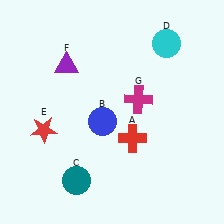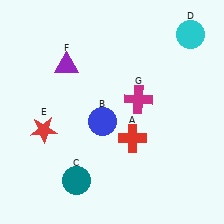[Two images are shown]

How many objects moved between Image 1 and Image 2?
1 object moved between the two images.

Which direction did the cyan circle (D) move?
The cyan circle (D) moved right.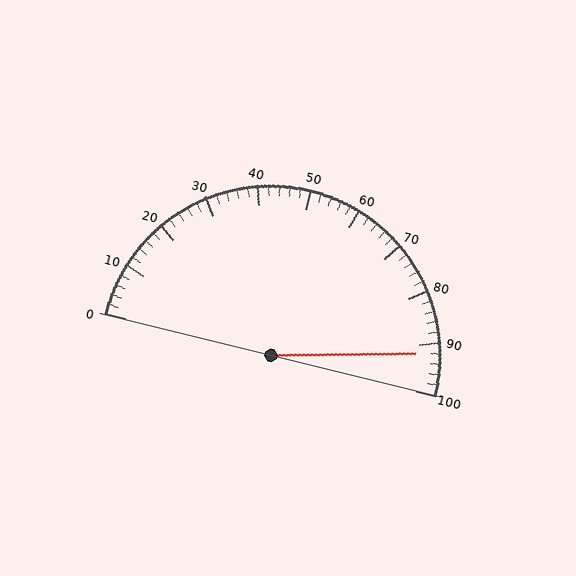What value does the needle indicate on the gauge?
The needle indicates approximately 92.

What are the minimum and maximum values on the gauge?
The gauge ranges from 0 to 100.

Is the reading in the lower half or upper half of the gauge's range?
The reading is in the upper half of the range (0 to 100).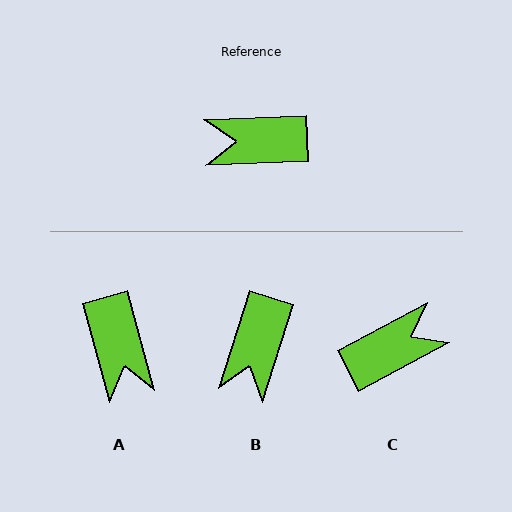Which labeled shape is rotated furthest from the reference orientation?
C, about 154 degrees away.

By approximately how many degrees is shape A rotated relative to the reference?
Approximately 103 degrees counter-clockwise.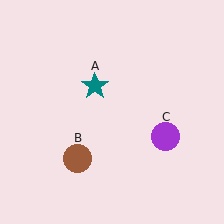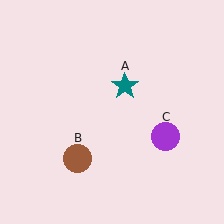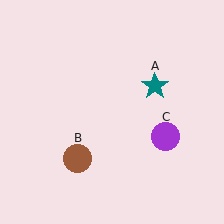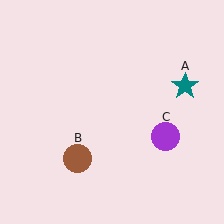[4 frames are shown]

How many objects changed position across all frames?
1 object changed position: teal star (object A).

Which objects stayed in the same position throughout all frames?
Brown circle (object B) and purple circle (object C) remained stationary.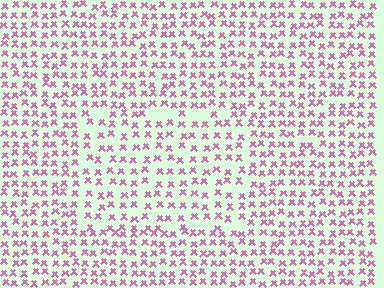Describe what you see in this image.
The image contains small pink elements arranged at two different densities. A rectangle-shaped region is visible where the elements are less densely packed than the surrounding area.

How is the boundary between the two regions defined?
The boundary is defined by a change in element density (approximately 1.4x ratio). All elements are the same color, size, and shape.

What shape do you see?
I see a rectangle.